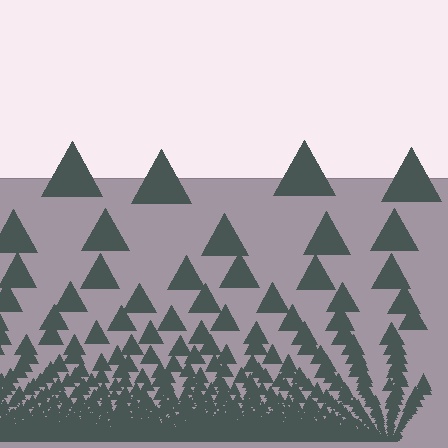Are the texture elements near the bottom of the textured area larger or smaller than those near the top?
Smaller. The gradient is inverted — elements near the bottom are smaller and denser.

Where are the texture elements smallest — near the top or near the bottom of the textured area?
Near the bottom.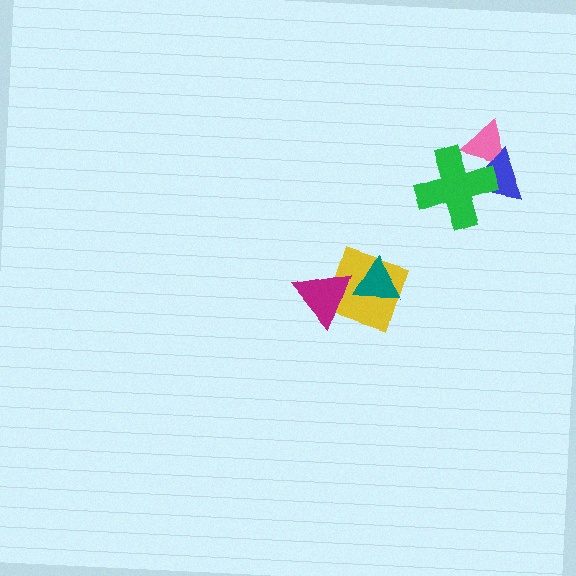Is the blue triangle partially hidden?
Yes, it is partially covered by another shape.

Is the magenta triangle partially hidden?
Yes, it is partially covered by another shape.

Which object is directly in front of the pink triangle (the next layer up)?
The blue triangle is directly in front of the pink triangle.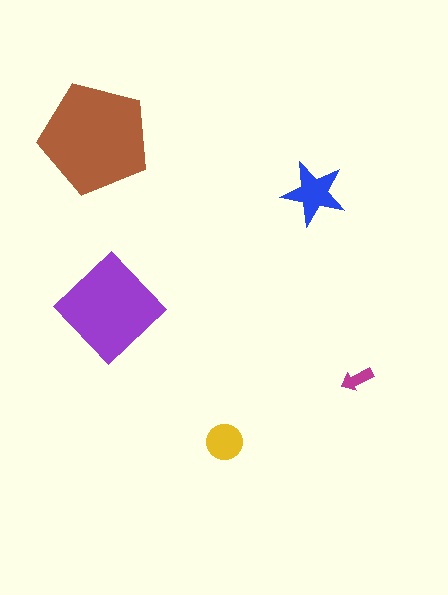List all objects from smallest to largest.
The magenta arrow, the yellow circle, the blue star, the purple diamond, the brown pentagon.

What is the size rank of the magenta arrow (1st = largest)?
5th.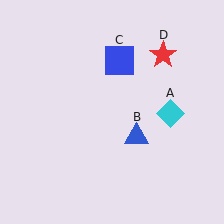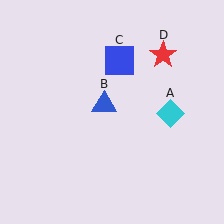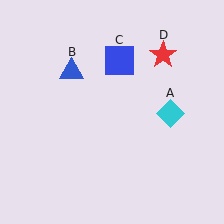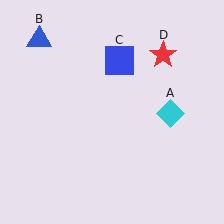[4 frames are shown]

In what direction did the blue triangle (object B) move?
The blue triangle (object B) moved up and to the left.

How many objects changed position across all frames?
1 object changed position: blue triangle (object B).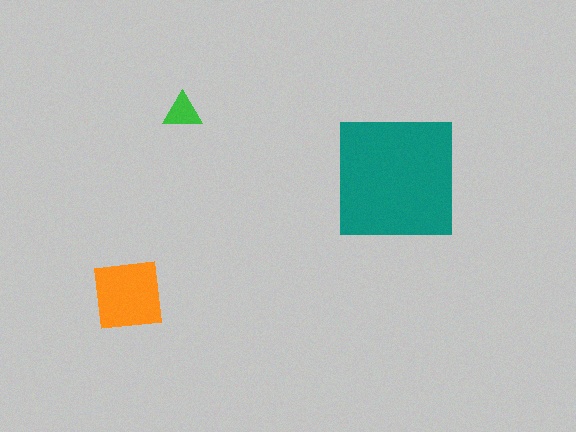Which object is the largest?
The teal square.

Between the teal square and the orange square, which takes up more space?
The teal square.